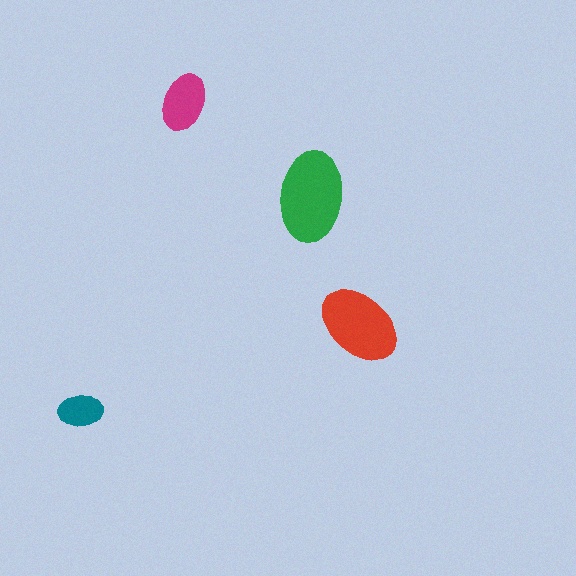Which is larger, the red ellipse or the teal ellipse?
The red one.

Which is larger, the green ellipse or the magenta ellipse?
The green one.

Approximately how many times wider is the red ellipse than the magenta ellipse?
About 1.5 times wider.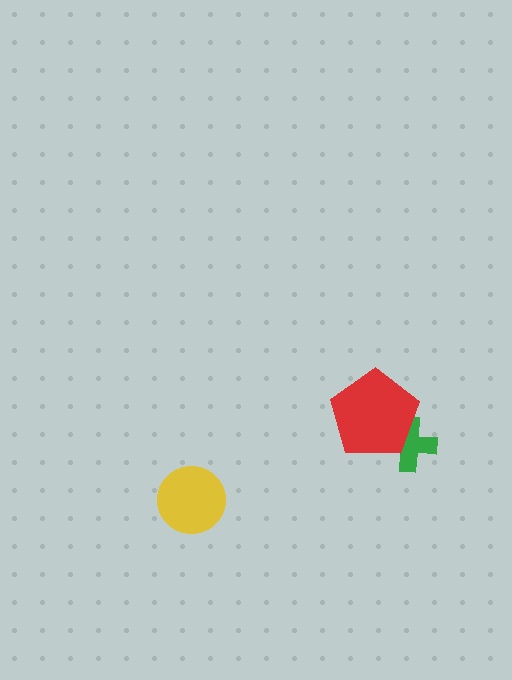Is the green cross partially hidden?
Yes, it is partially covered by another shape.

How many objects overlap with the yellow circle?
0 objects overlap with the yellow circle.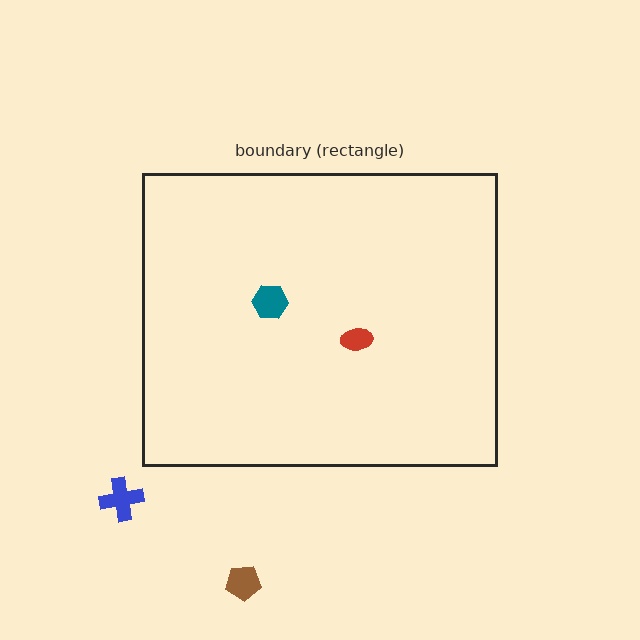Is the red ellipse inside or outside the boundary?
Inside.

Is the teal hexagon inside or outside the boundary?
Inside.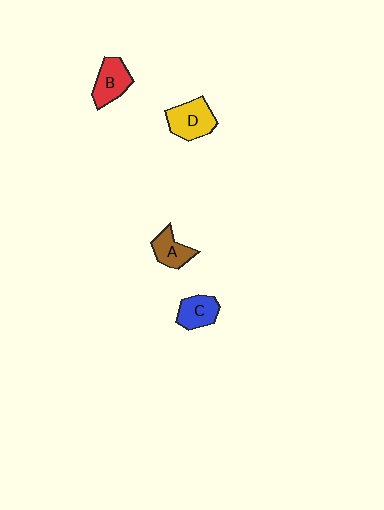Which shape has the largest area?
Shape D (yellow).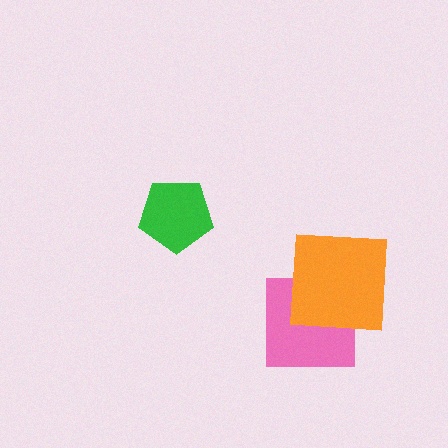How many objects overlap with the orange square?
1 object overlaps with the orange square.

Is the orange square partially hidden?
No, no other shape covers it.